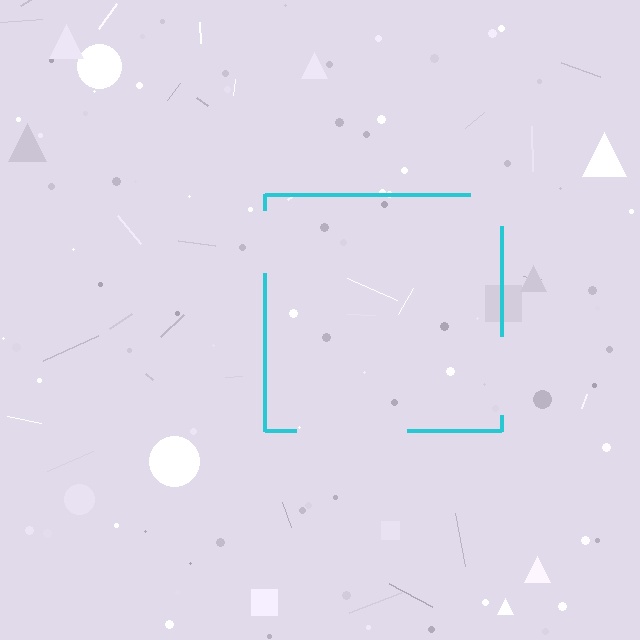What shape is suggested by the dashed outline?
The dashed outline suggests a square.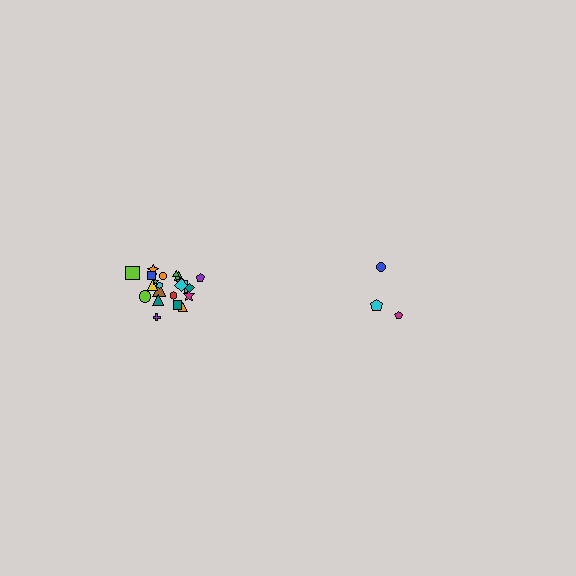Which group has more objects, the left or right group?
The left group.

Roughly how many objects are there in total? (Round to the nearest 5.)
Roughly 25 objects in total.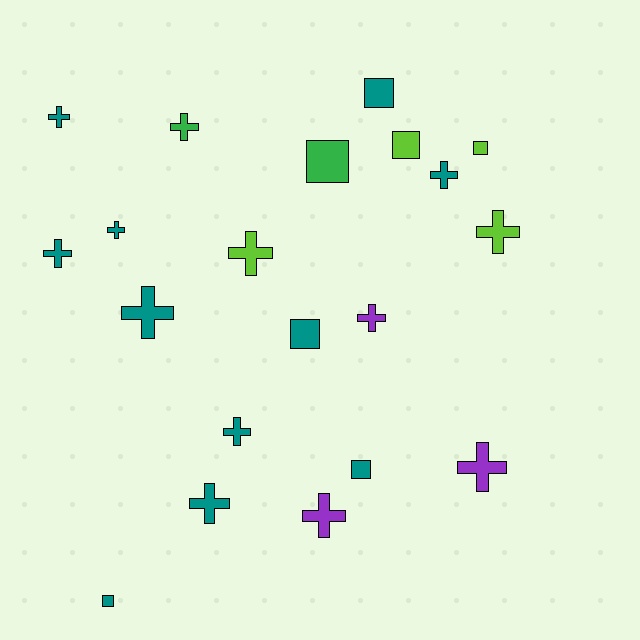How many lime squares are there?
There are 2 lime squares.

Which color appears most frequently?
Teal, with 11 objects.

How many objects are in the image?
There are 20 objects.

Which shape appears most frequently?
Cross, with 13 objects.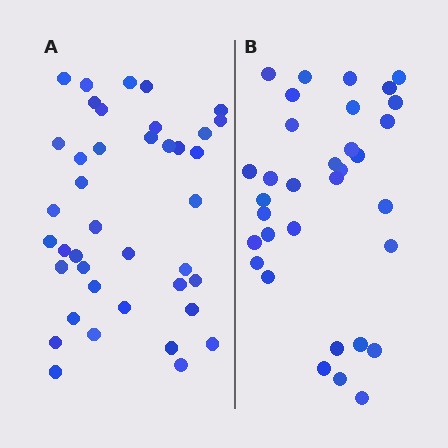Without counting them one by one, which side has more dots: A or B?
Region A (the left region) has more dots.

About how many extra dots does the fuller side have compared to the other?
Region A has roughly 8 or so more dots than region B.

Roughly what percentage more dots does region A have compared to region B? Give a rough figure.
About 20% more.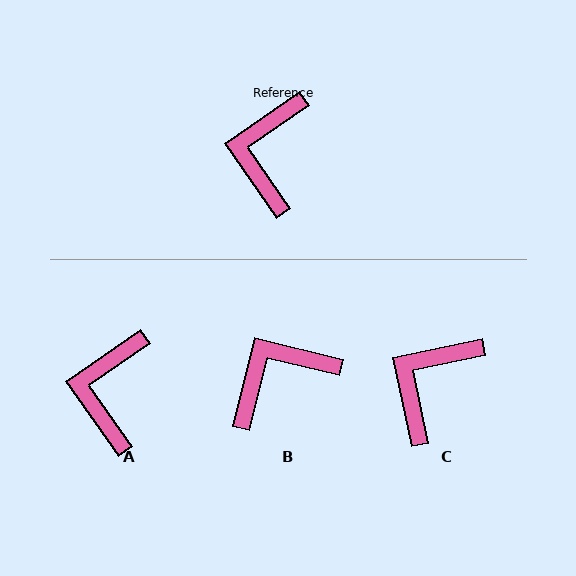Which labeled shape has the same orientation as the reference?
A.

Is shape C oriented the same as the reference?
No, it is off by about 23 degrees.